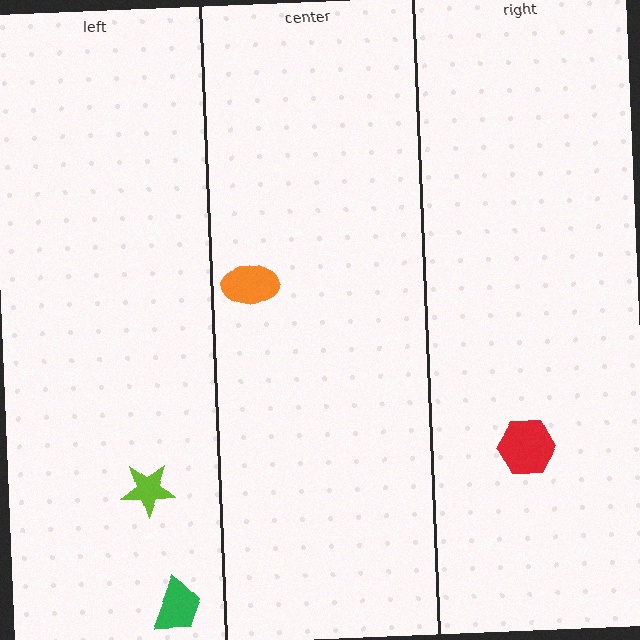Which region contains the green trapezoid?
The left region.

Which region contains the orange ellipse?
The center region.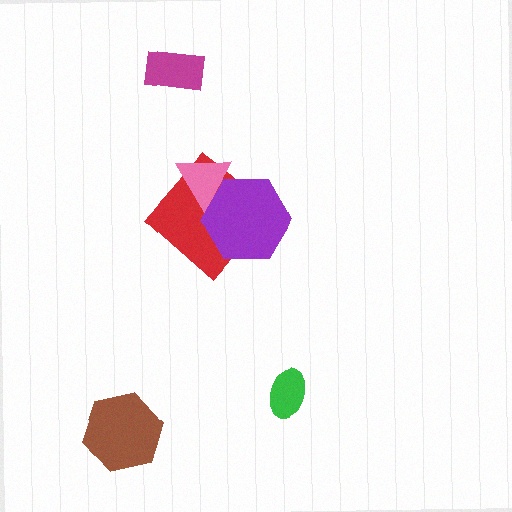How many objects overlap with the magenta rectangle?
0 objects overlap with the magenta rectangle.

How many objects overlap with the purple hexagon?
2 objects overlap with the purple hexagon.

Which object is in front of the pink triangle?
The purple hexagon is in front of the pink triangle.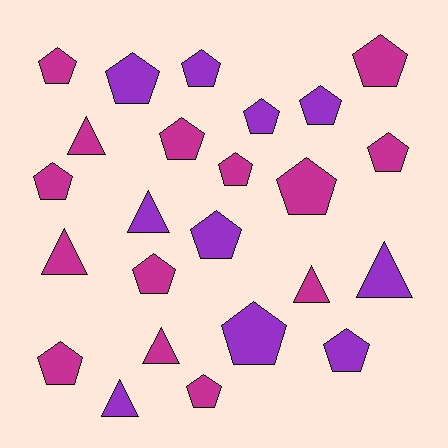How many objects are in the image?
There are 24 objects.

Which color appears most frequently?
Magenta, with 14 objects.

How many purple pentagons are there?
There are 7 purple pentagons.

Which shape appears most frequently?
Pentagon, with 17 objects.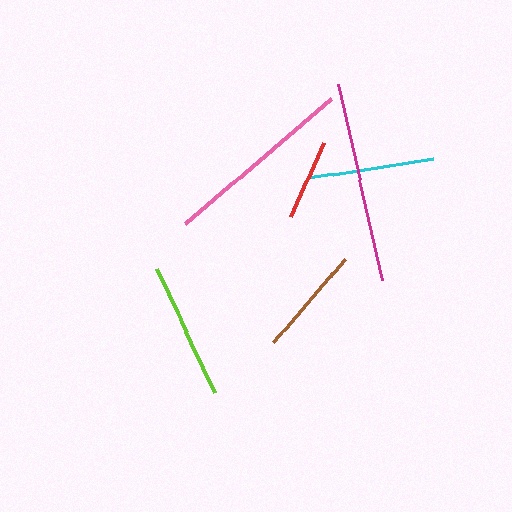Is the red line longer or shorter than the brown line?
The brown line is longer than the red line.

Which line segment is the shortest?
The red line is the shortest at approximately 81 pixels.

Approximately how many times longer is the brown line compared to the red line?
The brown line is approximately 1.4 times the length of the red line.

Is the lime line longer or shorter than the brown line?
The lime line is longer than the brown line.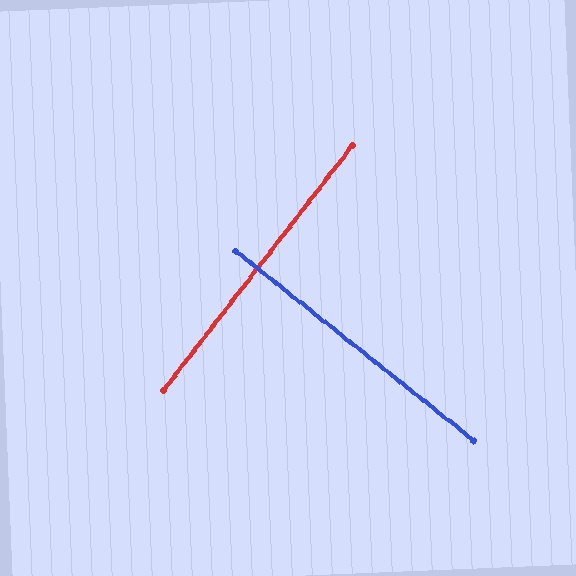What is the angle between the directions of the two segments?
Approximately 89 degrees.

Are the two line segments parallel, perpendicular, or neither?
Perpendicular — they meet at approximately 89°.